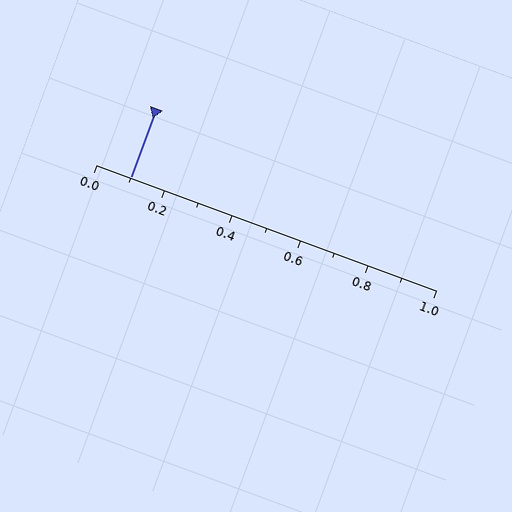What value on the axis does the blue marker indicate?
The marker indicates approximately 0.1.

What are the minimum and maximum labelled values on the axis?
The axis runs from 0.0 to 1.0.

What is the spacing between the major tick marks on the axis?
The major ticks are spaced 0.2 apart.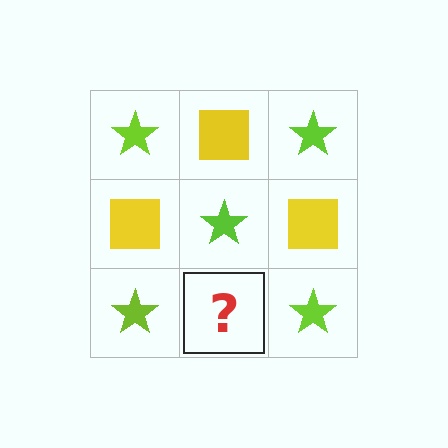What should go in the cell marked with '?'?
The missing cell should contain a yellow square.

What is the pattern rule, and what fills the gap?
The rule is that it alternates lime star and yellow square in a checkerboard pattern. The gap should be filled with a yellow square.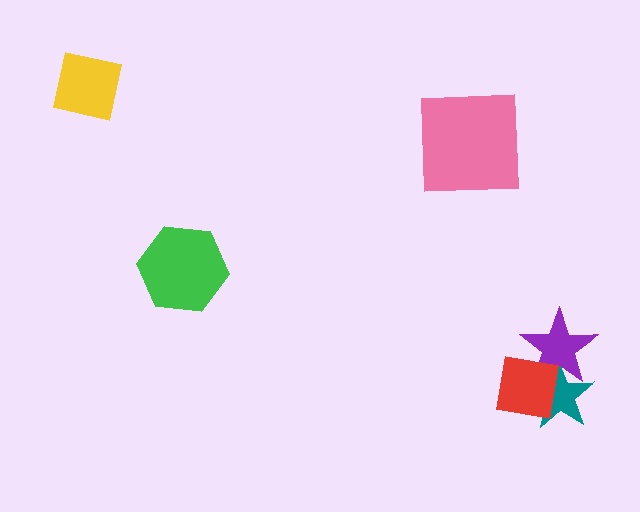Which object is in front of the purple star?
The red square is in front of the purple star.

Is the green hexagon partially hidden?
No, no other shape covers it.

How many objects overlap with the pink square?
0 objects overlap with the pink square.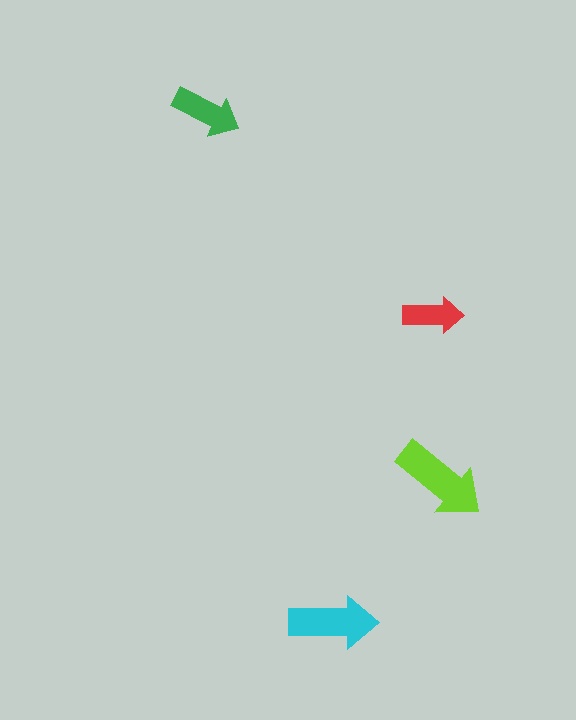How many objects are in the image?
There are 4 objects in the image.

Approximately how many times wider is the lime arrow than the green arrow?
About 1.5 times wider.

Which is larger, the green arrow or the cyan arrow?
The cyan one.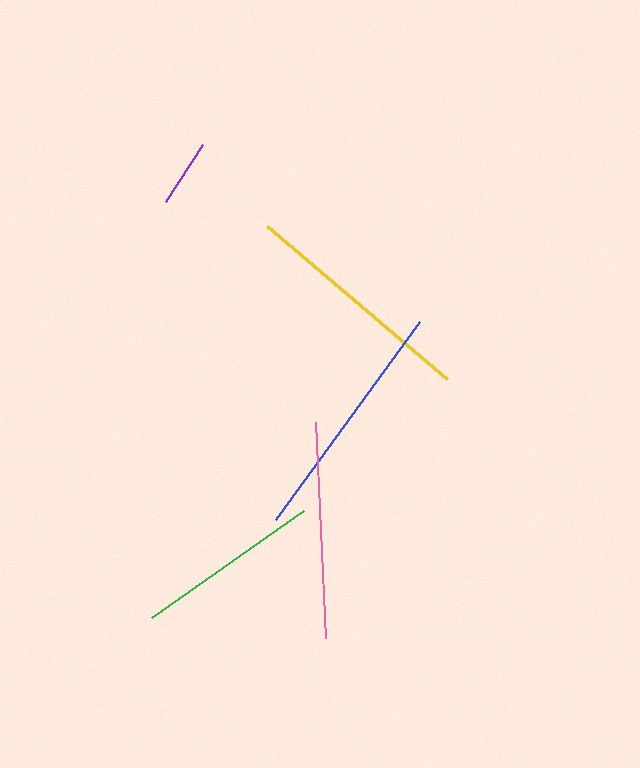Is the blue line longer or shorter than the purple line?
The blue line is longer than the purple line.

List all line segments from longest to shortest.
From longest to shortest: blue, yellow, pink, green, purple.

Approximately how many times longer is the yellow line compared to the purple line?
The yellow line is approximately 3.5 times the length of the purple line.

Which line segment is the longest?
The blue line is the longest at approximately 245 pixels.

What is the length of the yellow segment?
The yellow segment is approximately 236 pixels long.